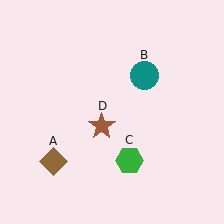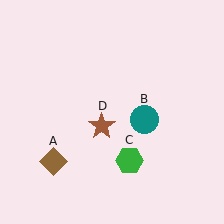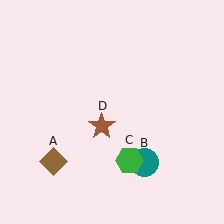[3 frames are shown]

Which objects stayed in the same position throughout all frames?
Brown diamond (object A) and green hexagon (object C) and brown star (object D) remained stationary.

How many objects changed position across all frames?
1 object changed position: teal circle (object B).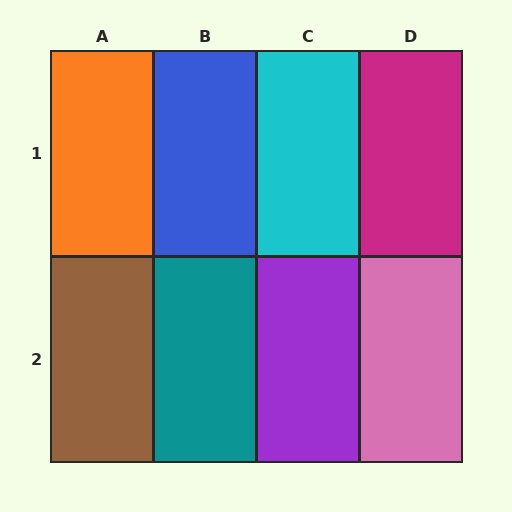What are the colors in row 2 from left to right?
Brown, teal, purple, pink.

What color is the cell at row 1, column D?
Magenta.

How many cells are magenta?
1 cell is magenta.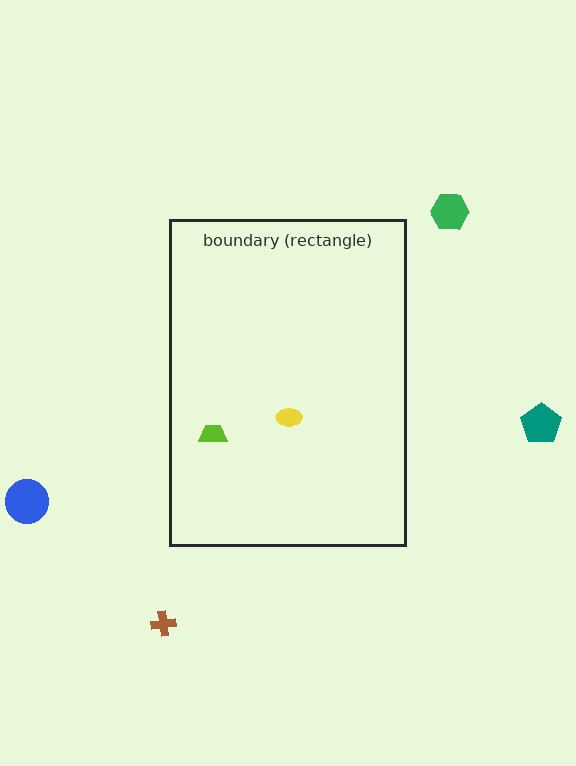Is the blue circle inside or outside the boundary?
Outside.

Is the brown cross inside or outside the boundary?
Outside.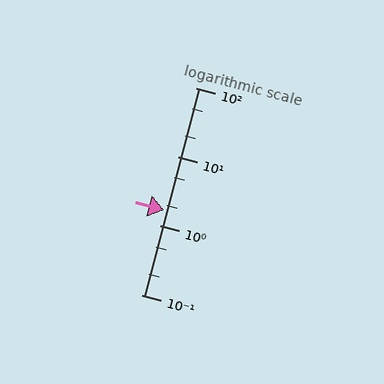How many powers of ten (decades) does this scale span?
The scale spans 3 decades, from 0.1 to 100.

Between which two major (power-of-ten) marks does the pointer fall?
The pointer is between 1 and 10.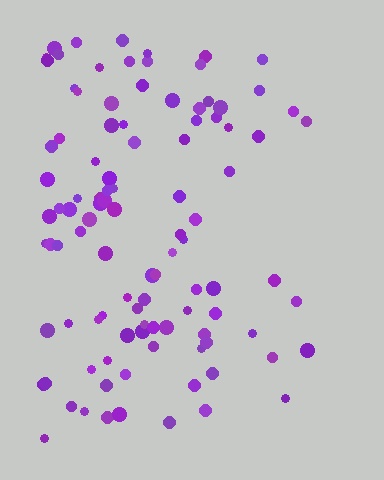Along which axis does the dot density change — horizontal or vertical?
Horizontal.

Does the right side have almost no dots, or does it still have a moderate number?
Still a moderate number, just noticeably fewer than the left.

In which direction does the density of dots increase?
From right to left, with the left side densest.